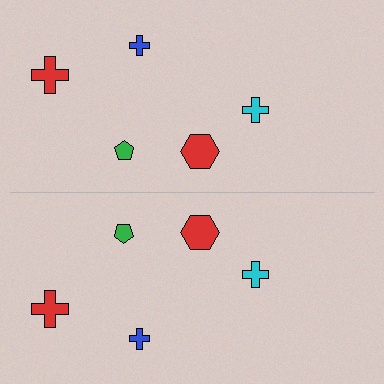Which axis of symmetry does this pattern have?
The pattern has a horizontal axis of symmetry running through the center of the image.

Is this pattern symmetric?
Yes, this pattern has bilateral (reflection) symmetry.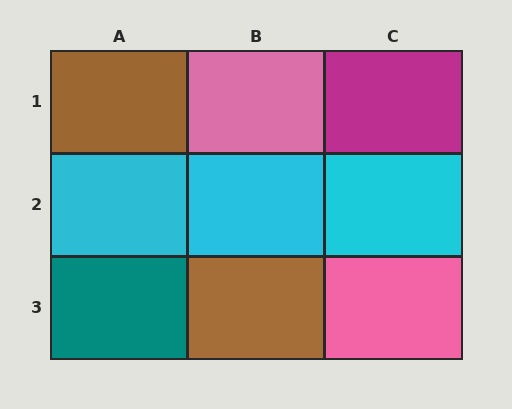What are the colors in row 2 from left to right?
Cyan, cyan, cyan.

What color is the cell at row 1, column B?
Pink.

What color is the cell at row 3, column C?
Pink.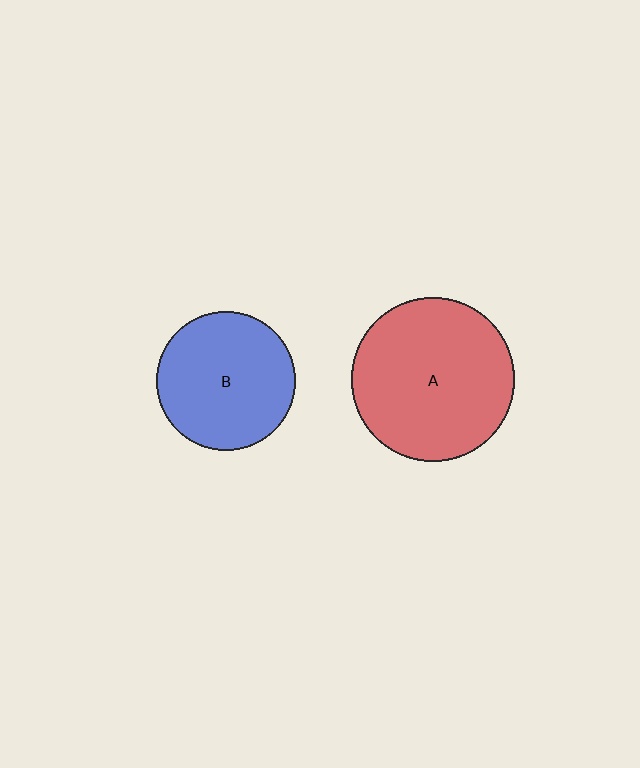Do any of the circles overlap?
No, none of the circles overlap.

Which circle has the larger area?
Circle A (red).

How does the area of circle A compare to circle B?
Approximately 1.4 times.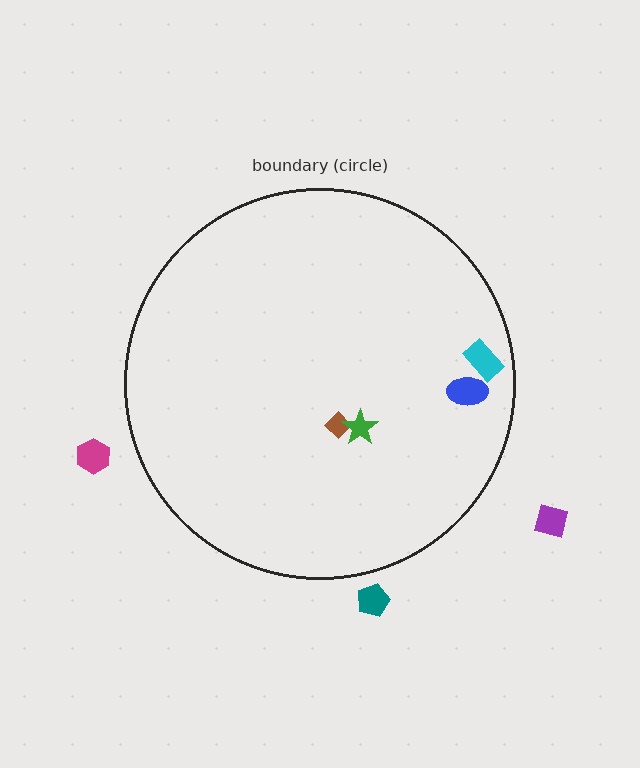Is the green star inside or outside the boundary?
Inside.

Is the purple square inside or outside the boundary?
Outside.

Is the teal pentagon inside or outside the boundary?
Outside.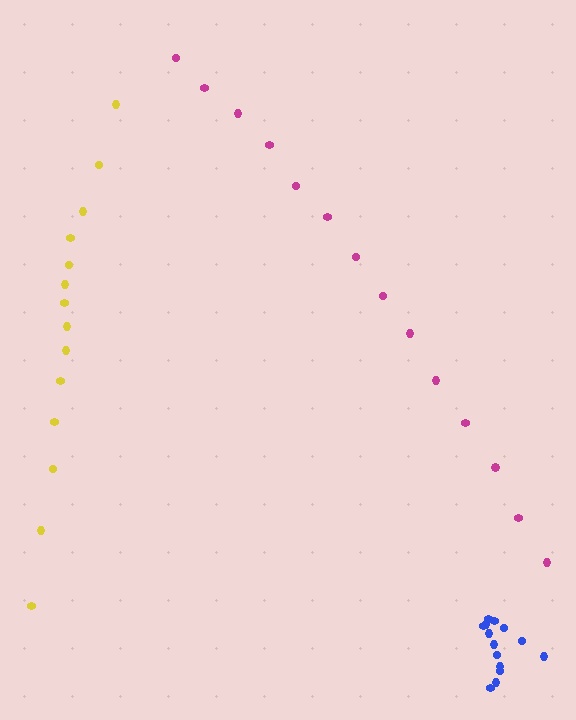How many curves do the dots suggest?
There are 3 distinct paths.